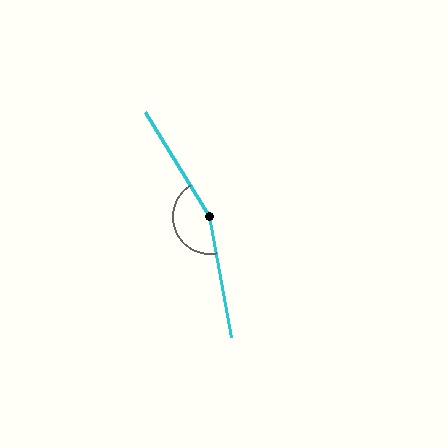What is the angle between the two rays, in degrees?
Approximately 159 degrees.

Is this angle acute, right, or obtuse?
It is obtuse.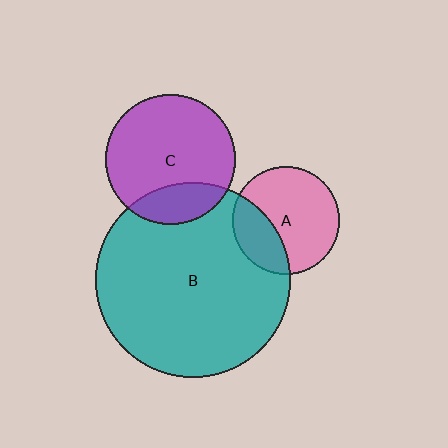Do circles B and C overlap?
Yes.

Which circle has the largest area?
Circle B (teal).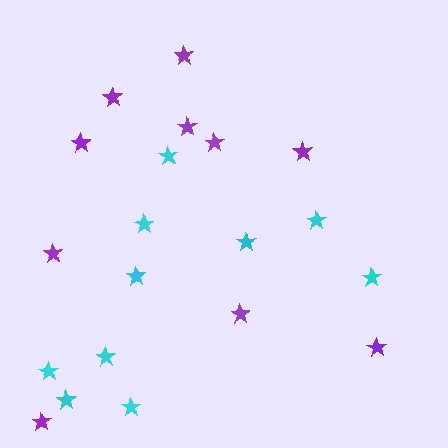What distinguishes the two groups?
There are 2 groups: one group of purple stars (10) and one group of cyan stars (10).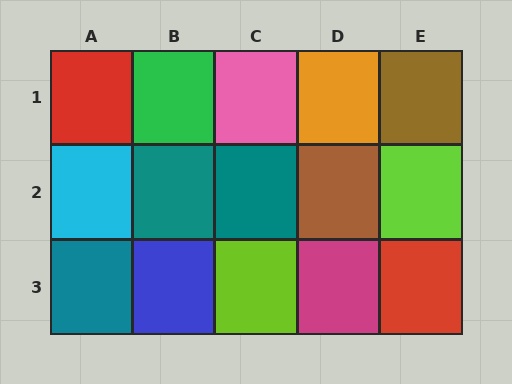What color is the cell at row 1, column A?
Red.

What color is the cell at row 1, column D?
Orange.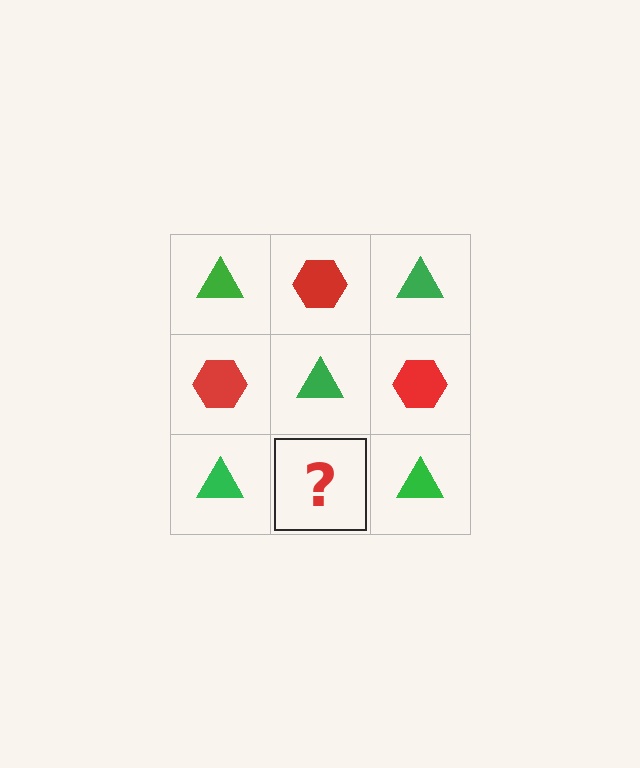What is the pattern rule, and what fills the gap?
The rule is that it alternates green triangle and red hexagon in a checkerboard pattern. The gap should be filled with a red hexagon.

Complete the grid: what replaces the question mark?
The question mark should be replaced with a red hexagon.